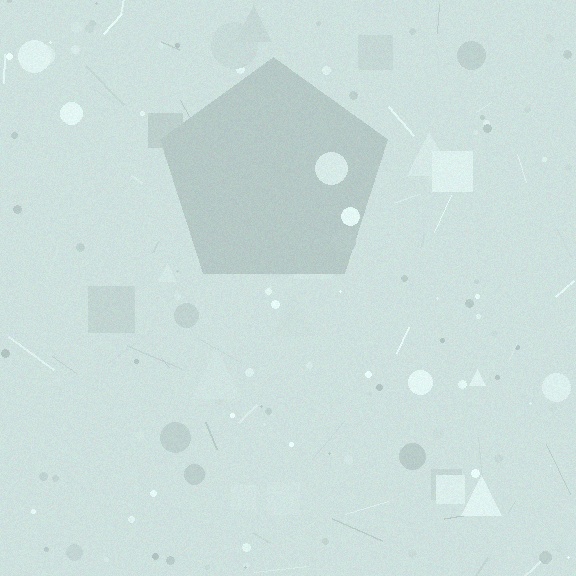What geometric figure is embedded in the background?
A pentagon is embedded in the background.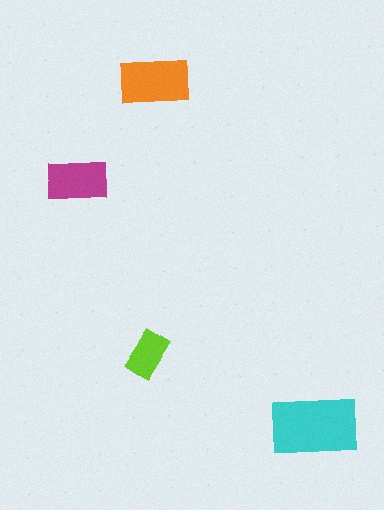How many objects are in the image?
There are 4 objects in the image.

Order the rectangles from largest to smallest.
the cyan one, the orange one, the magenta one, the lime one.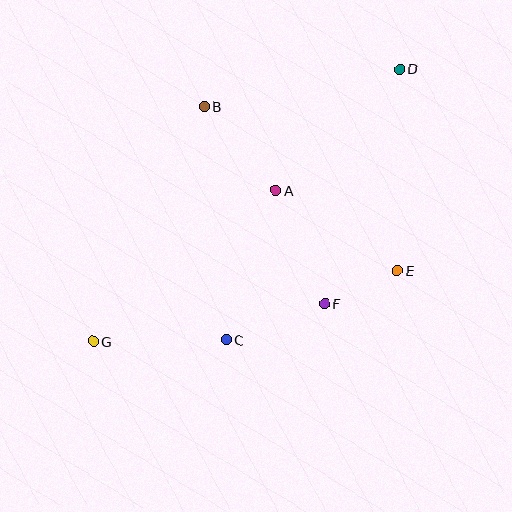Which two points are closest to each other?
Points E and F are closest to each other.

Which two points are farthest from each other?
Points D and G are farthest from each other.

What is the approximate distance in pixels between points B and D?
The distance between B and D is approximately 199 pixels.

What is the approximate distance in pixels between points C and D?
The distance between C and D is approximately 322 pixels.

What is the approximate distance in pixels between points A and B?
The distance between A and B is approximately 110 pixels.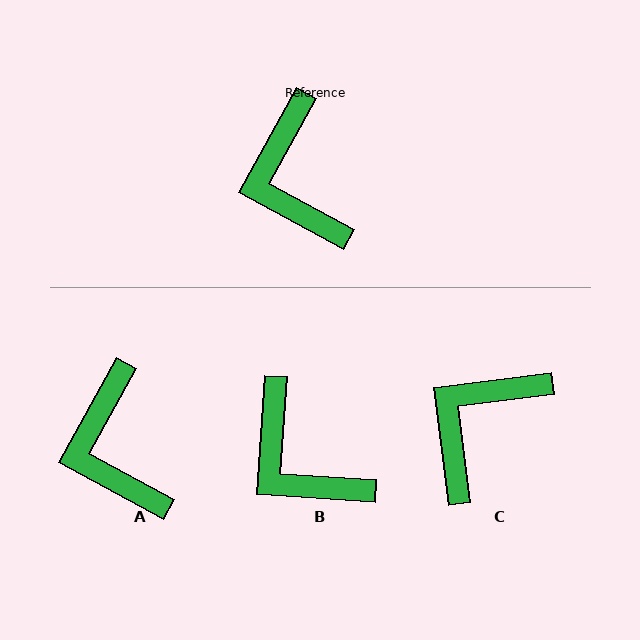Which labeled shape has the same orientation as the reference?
A.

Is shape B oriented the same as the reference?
No, it is off by about 25 degrees.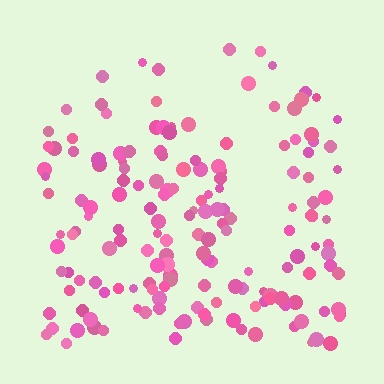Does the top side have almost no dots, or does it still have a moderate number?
Still a moderate number, just noticeably fewer than the bottom.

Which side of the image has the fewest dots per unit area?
The top.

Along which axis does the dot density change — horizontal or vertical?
Vertical.